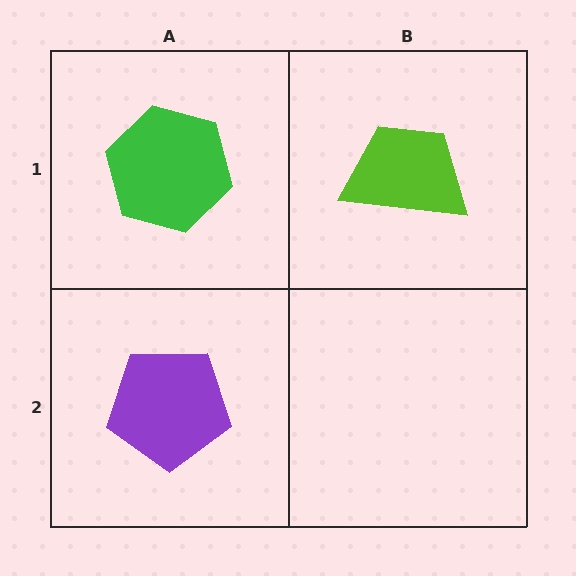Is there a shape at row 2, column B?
No, that cell is empty.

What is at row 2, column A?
A purple pentagon.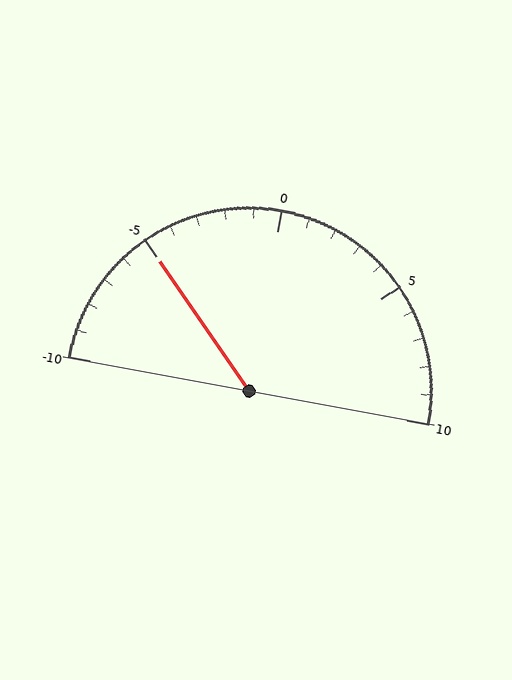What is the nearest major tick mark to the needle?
The nearest major tick mark is -5.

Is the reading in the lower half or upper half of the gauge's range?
The reading is in the lower half of the range (-10 to 10).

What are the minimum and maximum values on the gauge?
The gauge ranges from -10 to 10.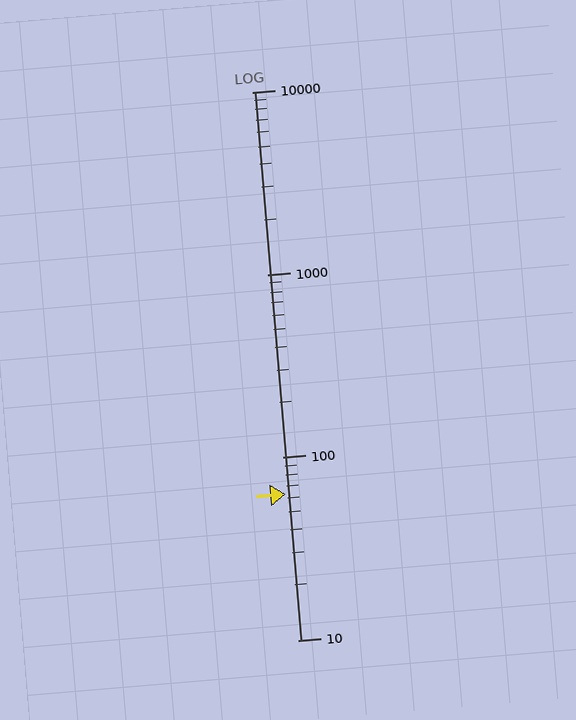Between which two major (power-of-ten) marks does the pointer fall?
The pointer is between 10 and 100.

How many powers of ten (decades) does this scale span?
The scale spans 3 decades, from 10 to 10000.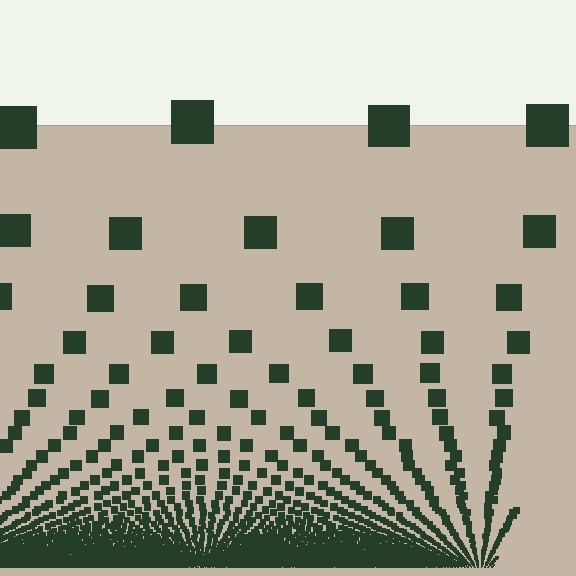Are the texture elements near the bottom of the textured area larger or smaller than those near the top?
Smaller. The gradient is inverted — elements near the bottom are smaller and denser.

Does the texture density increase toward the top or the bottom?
Density increases toward the bottom.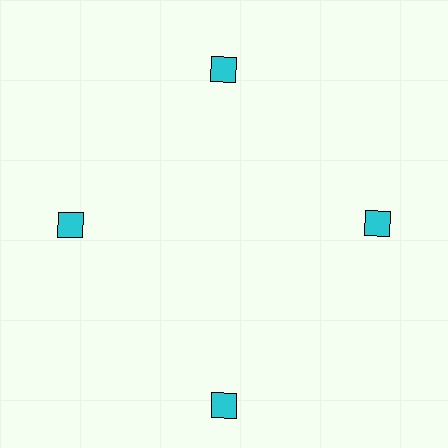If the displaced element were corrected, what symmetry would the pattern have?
It would have 4-fold rotational symmetry — the pattern would map onto itself every 90 degrees.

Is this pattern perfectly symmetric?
No. The 4 cyan squares are arranged in a ring, but one element near the 6 o'clock position is pushed outward from the center, breaking the 4-fold rotational symmetry.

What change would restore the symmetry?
The symmetry would be restored by moving it inward, back onto the ring so that all 4 squares sit at equal angles and equal distance from the center.